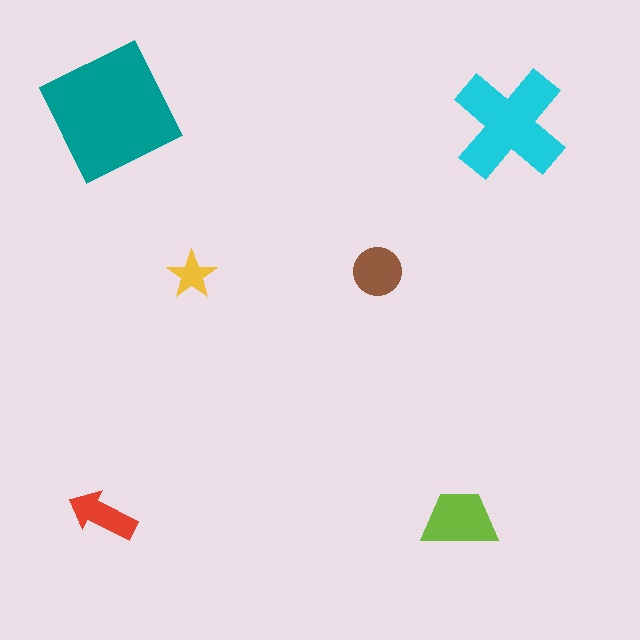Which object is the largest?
The teal square.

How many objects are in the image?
There are 6 objects in the image.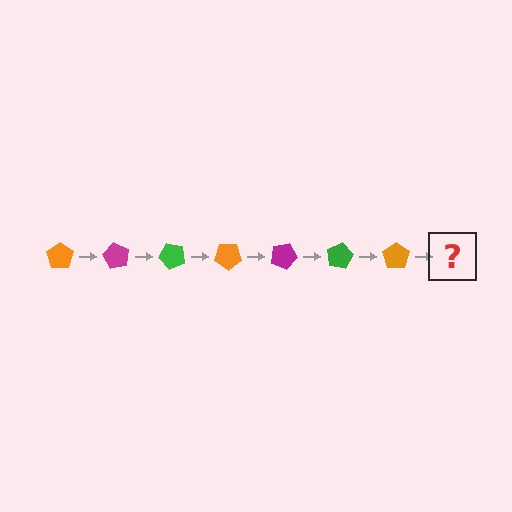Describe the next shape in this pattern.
It should be a magenta pentagon, rotated 420 degrees from the start.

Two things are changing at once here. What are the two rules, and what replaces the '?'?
The two rules are that it rotates 60 degrees each step and the color cycles through orange, magenta, and green. The '?' should be a magenta pentagon, rotated 420 degrees from the start.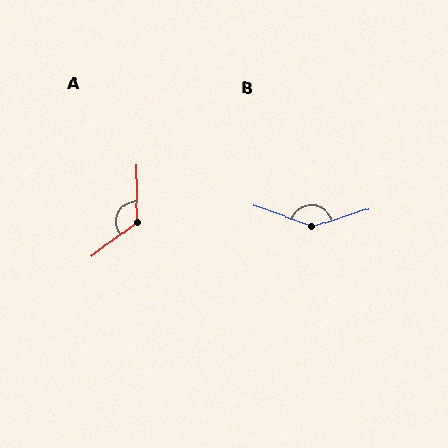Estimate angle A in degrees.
Approximately 126 degrees.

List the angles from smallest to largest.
A (126°), B (143°).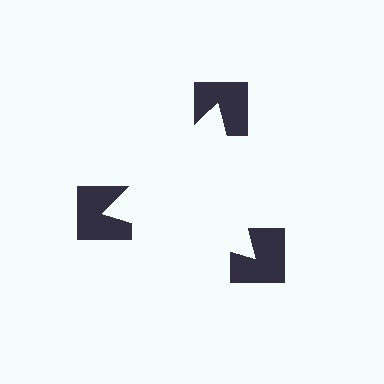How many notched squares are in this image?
There are 3 — one at each vertex of the illusory triangle.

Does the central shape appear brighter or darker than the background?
It typically appears slightly brighter than the background, even though no actual brightness change is drawn.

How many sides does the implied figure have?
3 sides.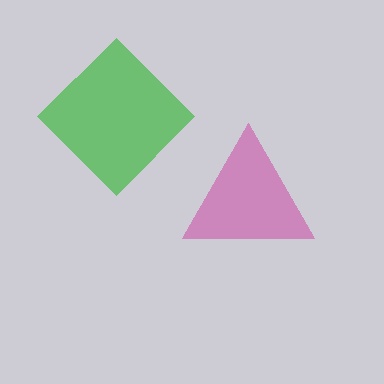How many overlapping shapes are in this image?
There are 2 overlapping shapes in the image.